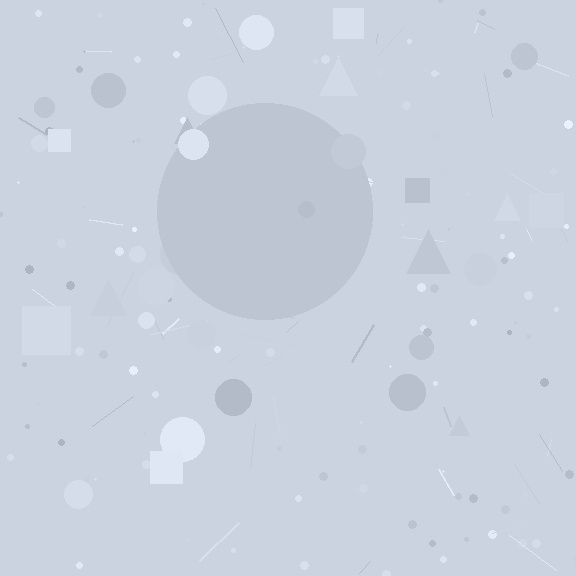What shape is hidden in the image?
A circle is hidden in the image.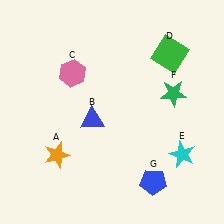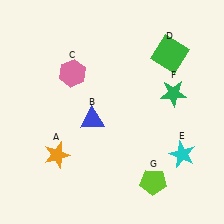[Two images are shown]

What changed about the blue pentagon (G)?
In Image 1, G is blue. In Image 2, it changed to lime.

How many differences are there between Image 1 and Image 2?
There is 1 difference between the two images.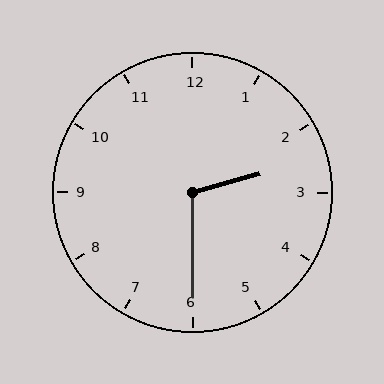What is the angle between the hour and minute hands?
Approximately 105 degrees.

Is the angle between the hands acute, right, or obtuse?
It is obtuse.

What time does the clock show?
2:30.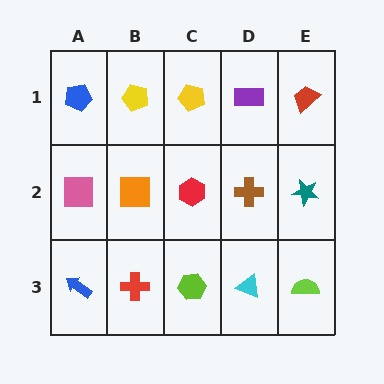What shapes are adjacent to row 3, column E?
A teal star (row 2, column E), a cyan triangle (row 3, column D).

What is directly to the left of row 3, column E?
A cyan triangle.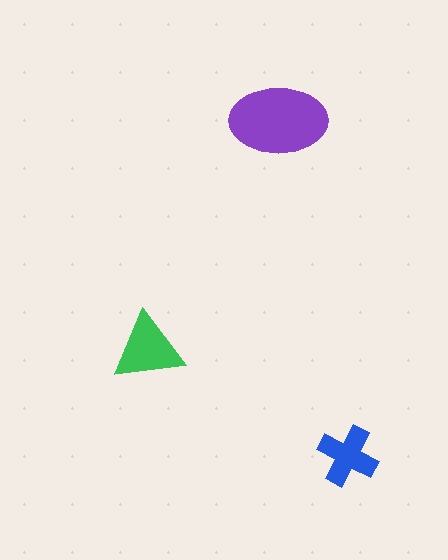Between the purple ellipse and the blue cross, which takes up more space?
The purple ellipse.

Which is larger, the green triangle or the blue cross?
The green triangle.